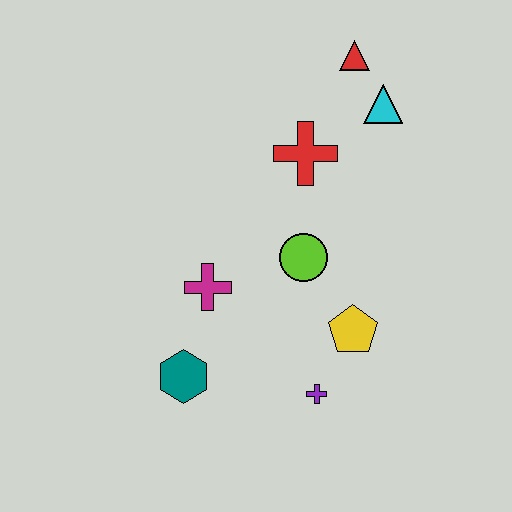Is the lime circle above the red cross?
No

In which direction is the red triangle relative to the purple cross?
The red triangle is above the purple cross.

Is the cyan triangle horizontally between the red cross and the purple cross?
No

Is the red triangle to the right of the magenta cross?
Yes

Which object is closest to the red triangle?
The cyan triangle is closest to the red triangle.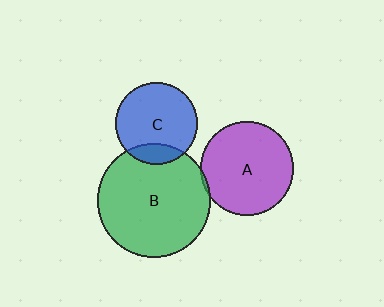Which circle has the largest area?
Circle B (green).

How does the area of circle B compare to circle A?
Approximately 1.5 times.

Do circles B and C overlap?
Yes.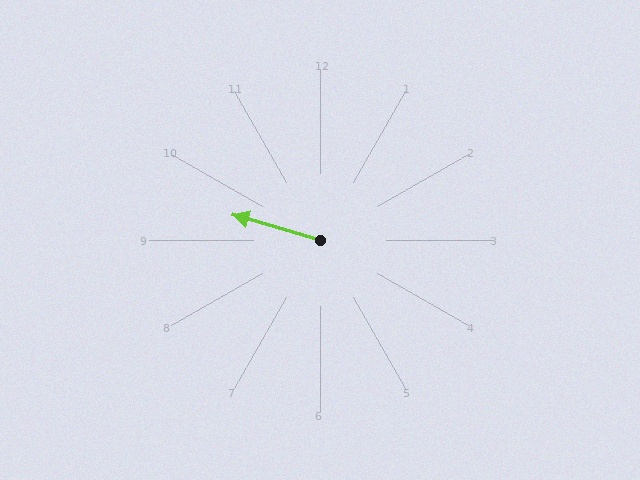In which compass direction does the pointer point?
West.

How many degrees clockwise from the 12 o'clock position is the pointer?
Approximately 286 degrees.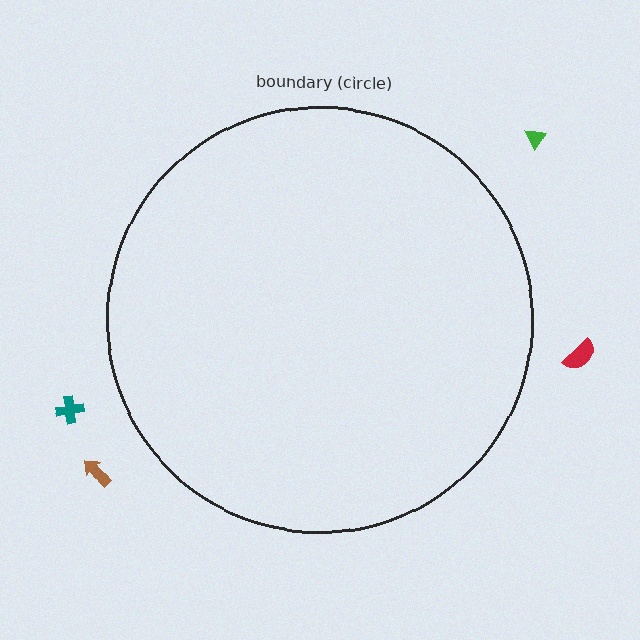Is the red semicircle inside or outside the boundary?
Outside.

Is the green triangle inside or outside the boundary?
Outside.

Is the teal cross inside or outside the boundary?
Outside.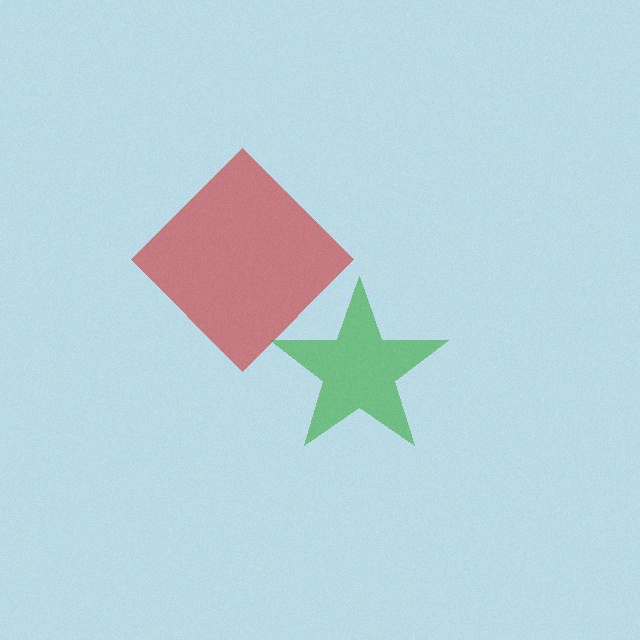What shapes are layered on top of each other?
The layered shapes are: a red diamond, a green star.